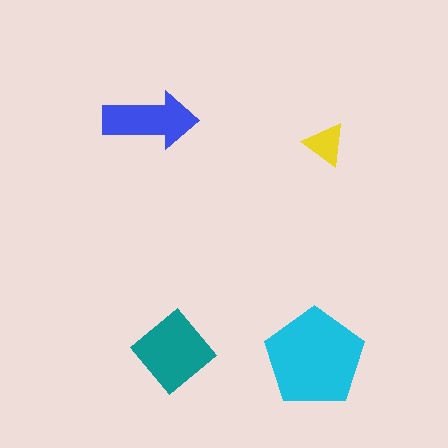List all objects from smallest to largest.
The yellow triangle, the blue arrow, the teal diamond, the cyan pentagon.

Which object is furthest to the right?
The yellow triangle is rightmost.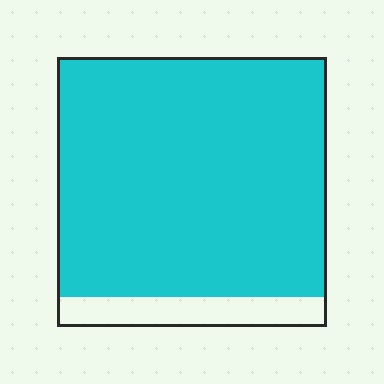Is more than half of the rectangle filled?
Yes.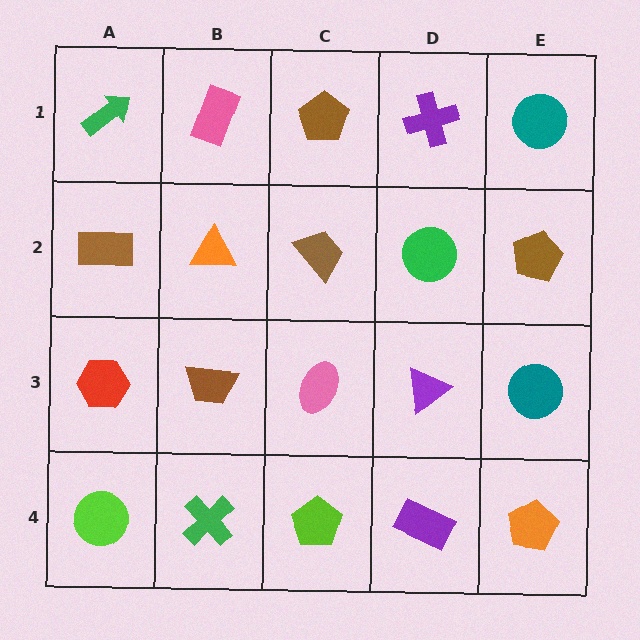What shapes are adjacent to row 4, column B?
A brown trapezoid (row 3, column B), a lime circle (row 4, column A), a lime pentagon (row 4, column C).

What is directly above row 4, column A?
A red hexagon.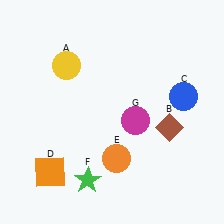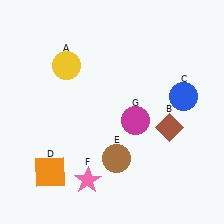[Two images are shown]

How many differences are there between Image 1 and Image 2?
There are 2 differences between the two images.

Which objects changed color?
E changed from orange to brown. F changed from green to pink.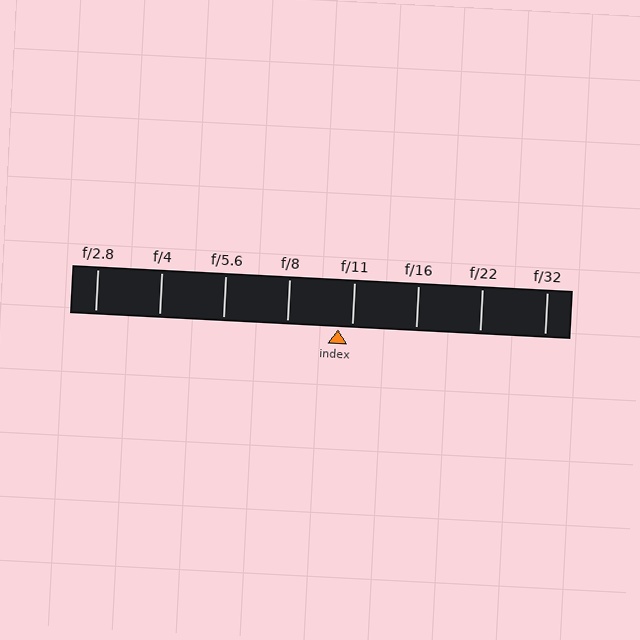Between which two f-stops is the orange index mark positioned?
The index mark is between f/8 and f/11.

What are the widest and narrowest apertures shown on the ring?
The widest aperture shown is f/2.8 and the narrowest is f/32.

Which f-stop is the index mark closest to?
The index mark is closest to f/11.